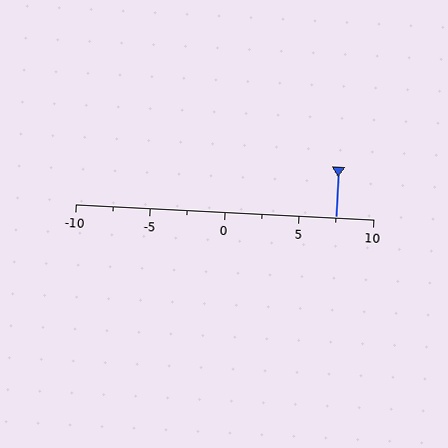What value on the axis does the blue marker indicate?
The marker indicates approximately 7.5.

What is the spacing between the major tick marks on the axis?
The major ticks are spaced 5 apart.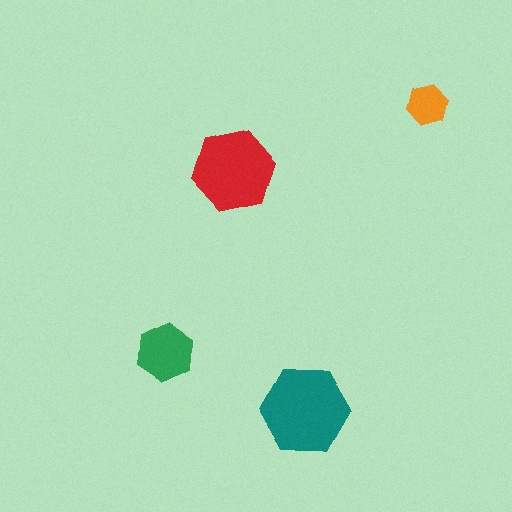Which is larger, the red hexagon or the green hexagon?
The red one.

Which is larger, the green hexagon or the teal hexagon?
The teal one.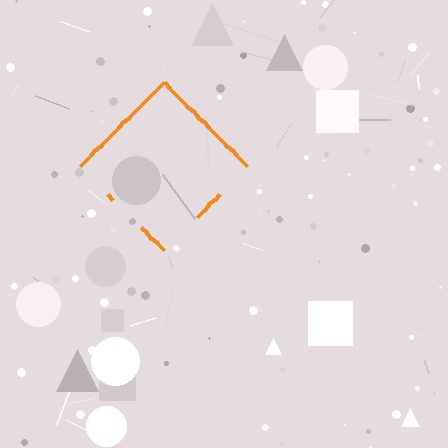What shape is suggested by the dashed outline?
The dashed outline suggests a diamond.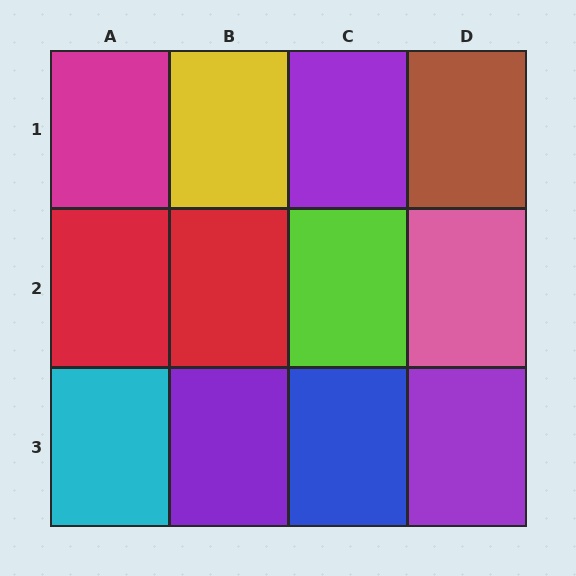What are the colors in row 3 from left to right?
Cyan, purple, blue, purple.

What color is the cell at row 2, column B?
Red.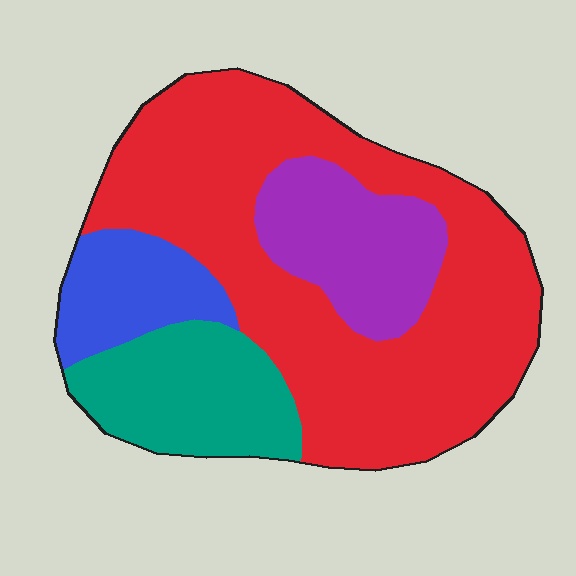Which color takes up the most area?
Red, at roughly 55%.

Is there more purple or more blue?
Purple.